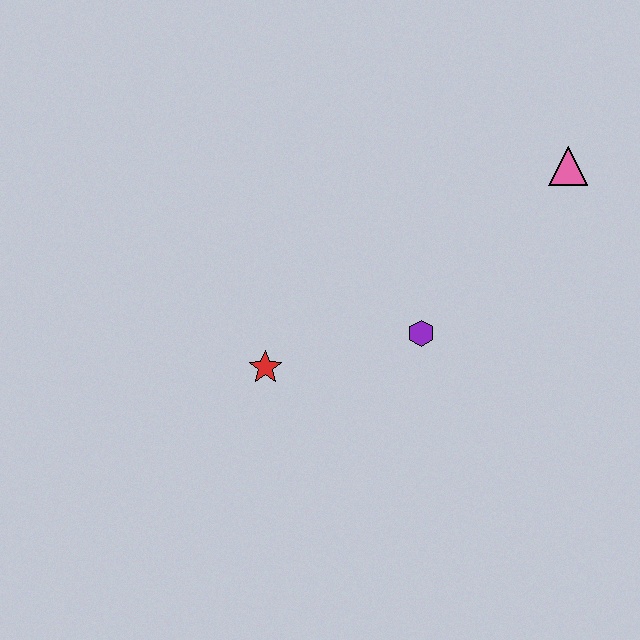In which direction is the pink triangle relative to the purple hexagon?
The pink triangle is above the purple hexagon.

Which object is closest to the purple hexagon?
The red star is closest to the purple hexagon.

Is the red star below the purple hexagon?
Yes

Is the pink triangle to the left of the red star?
No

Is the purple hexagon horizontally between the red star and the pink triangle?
Yes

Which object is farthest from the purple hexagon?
The pink triangle is farthest from the purple hexagon.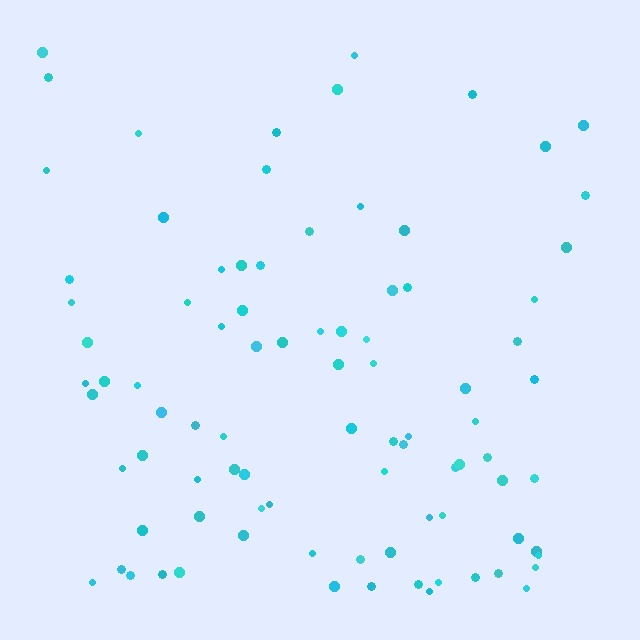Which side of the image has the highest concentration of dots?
The bottom.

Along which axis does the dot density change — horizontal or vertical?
Vertical.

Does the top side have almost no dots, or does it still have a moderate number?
Still a moderate number, just noticeably fewer than the bottom.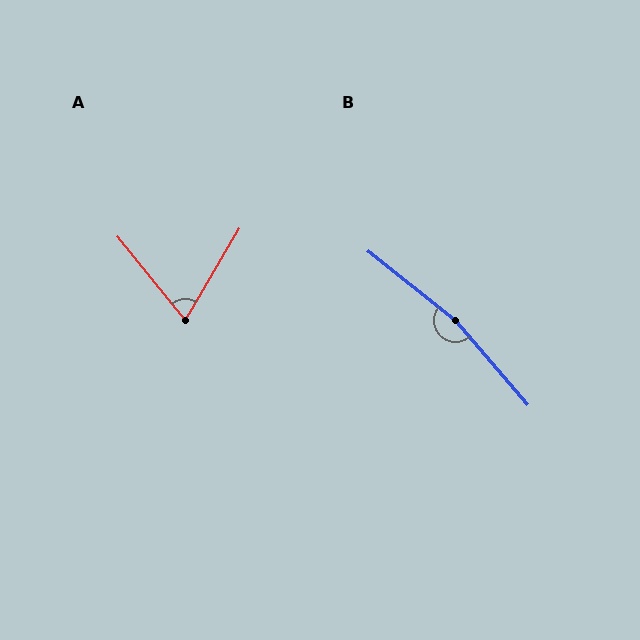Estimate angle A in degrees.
Approximately 69 degrees.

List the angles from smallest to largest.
A (69°), B (169°).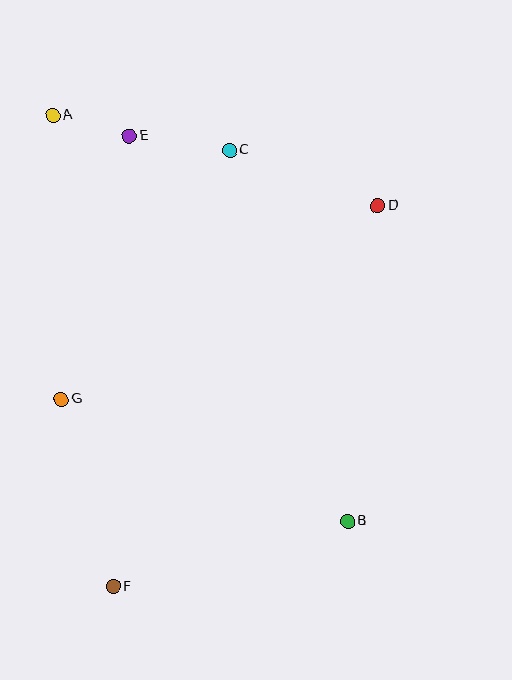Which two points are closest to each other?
Points A and E are closest to each other.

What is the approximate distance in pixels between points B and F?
The distance between B and F is approximately 243 pixels.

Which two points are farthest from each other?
Points A and B are farthest from each other.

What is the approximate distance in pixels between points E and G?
The distance between E and G is approximately 272 pixels.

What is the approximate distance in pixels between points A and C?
The distance between A and C is approximately 180 pixels.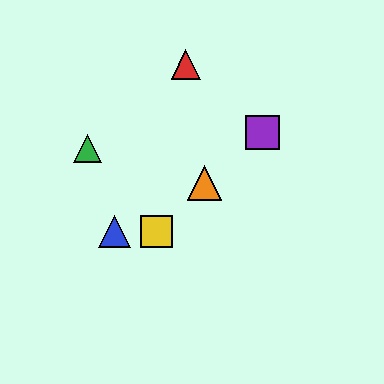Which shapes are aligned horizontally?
The blue triangle, the yellow square are aligned horizontally.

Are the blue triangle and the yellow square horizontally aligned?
Yes, both are at y≈232.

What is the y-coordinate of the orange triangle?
The orange triangle is at y≈183.